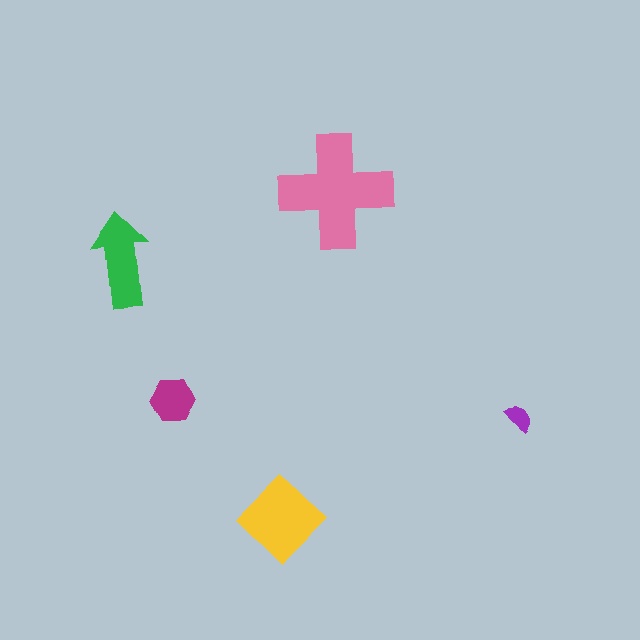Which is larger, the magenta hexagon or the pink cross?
The pink cross.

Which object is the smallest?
The purple semicircle.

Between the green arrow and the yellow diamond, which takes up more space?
The yellow diamond.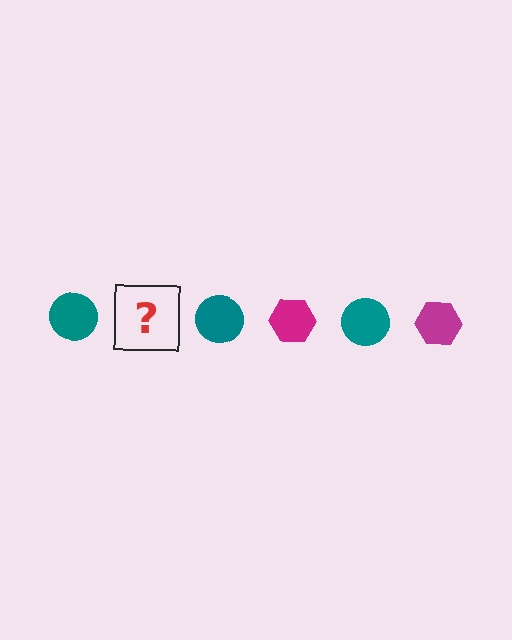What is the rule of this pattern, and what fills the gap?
The rule is that the pattern alternates between teal circle and magenta hexagon. The gap should be filled with a magenta hexagon.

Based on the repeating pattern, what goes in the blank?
The blank should be a magenta hexagon.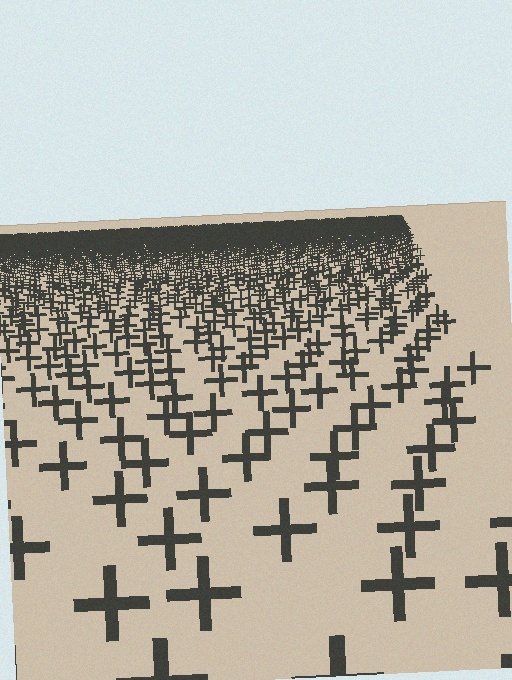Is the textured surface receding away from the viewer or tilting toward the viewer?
The surface is receding away from the viewer. Texture elements get smaller and denser toward the top.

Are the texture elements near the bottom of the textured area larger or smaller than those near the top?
Larger. Near the bottom, elements are closer to the viewer and appear at a bigger on-screen size.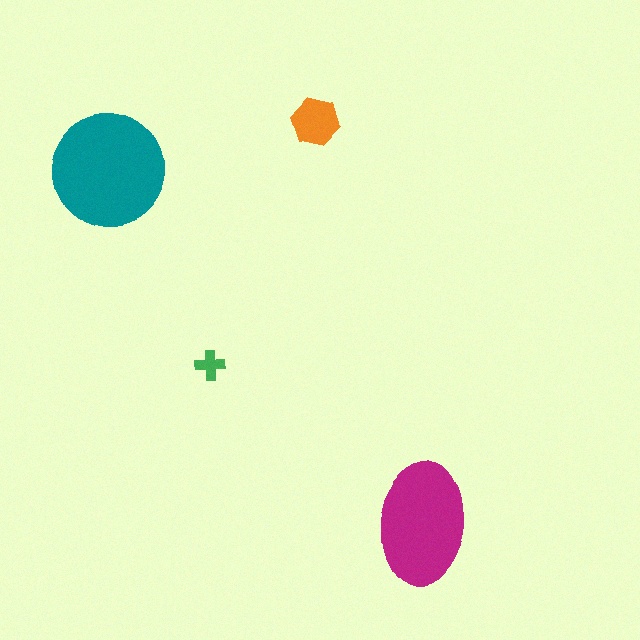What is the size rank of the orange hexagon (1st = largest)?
3rd.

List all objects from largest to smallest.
The teal circle, the magenta ellipse, the orange hexagon, the green cross.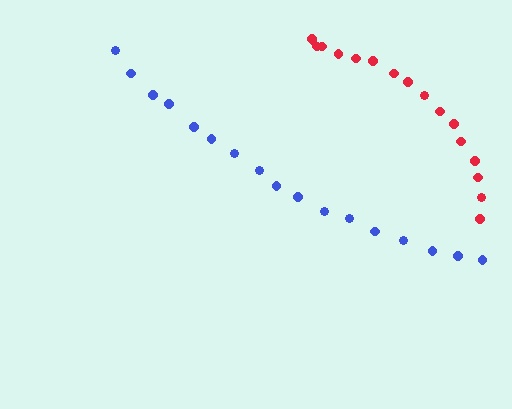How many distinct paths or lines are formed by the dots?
There are 2 distinct paths.